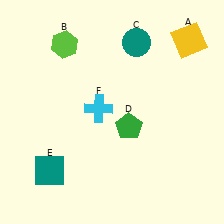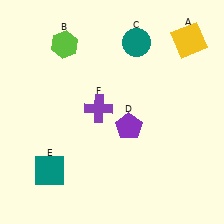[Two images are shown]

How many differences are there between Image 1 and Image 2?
There are 2 differences between the two images.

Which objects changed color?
D changed from green to purple. F changed from cyan to purple.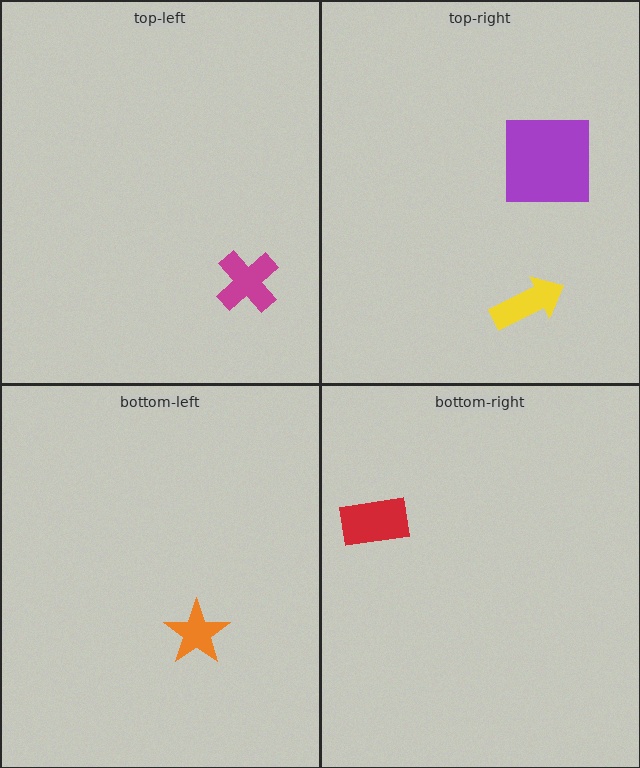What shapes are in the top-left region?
The magenta cross.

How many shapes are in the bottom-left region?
1.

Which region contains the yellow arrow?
The top-right region.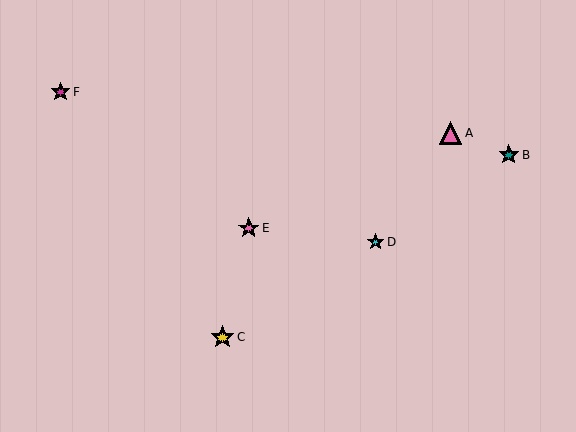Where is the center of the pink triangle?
The center of the pink triangle is at (451, 133).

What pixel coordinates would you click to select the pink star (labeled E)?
Click at (249, 228) to select the pink star E.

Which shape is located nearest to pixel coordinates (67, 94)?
The magenta star (labeled F) at (61, 92) is nearest to that location.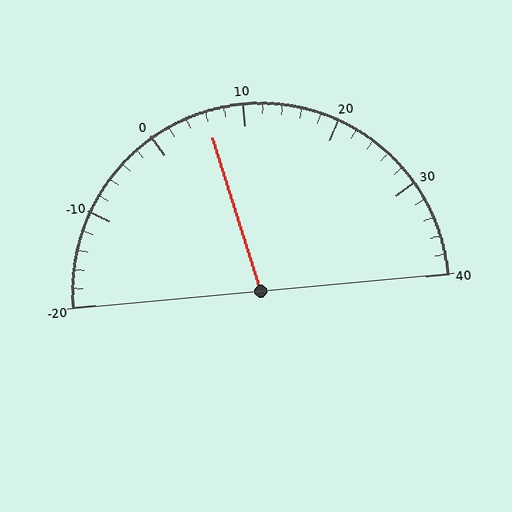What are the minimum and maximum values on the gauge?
The gauge ranges from -20 to 40.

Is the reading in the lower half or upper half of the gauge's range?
The reading is in the lower half of the range (-20 to 40).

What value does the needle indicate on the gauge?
The needle indicates approximately 6.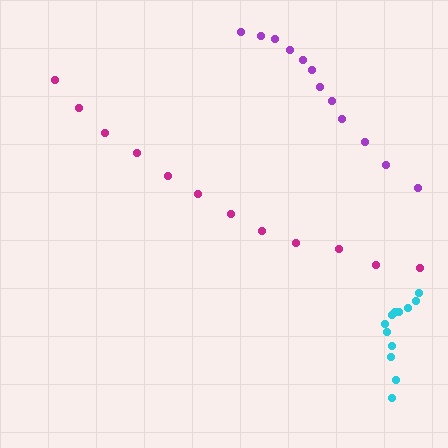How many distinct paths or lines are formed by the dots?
There are 3 distinct paths.